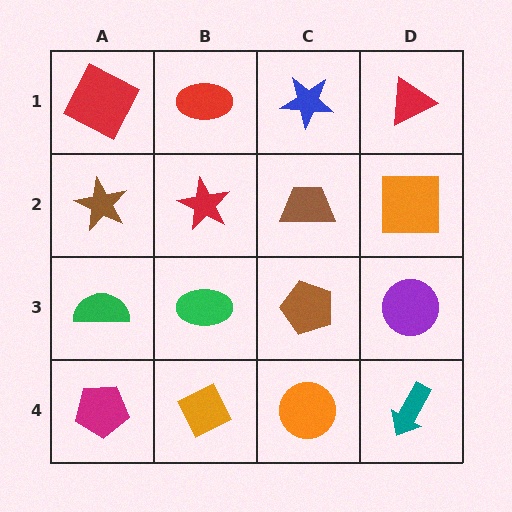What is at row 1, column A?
A red square.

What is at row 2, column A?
A brown star.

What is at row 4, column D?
A teal arrow.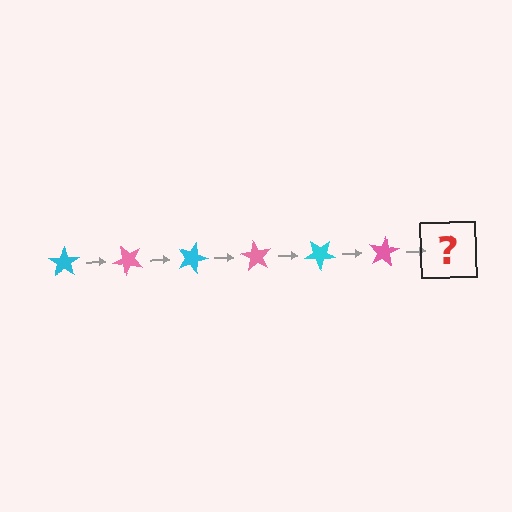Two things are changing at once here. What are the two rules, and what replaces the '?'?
The two rules are that it rotates 45 degrees each step and the color cycles through cyan and pink. The '?' should be a cyan star, rotated 270 degrees from the start.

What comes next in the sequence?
The next element should be a cyan star, rotated 270 degrees from the start.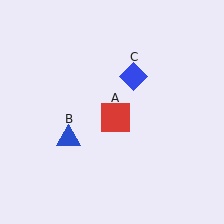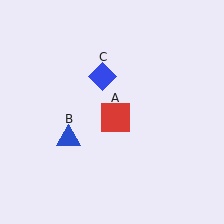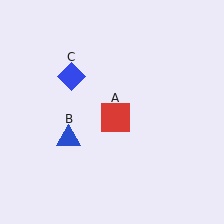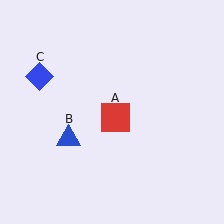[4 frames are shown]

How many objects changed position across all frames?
1 object changed position: blue diamond (object C).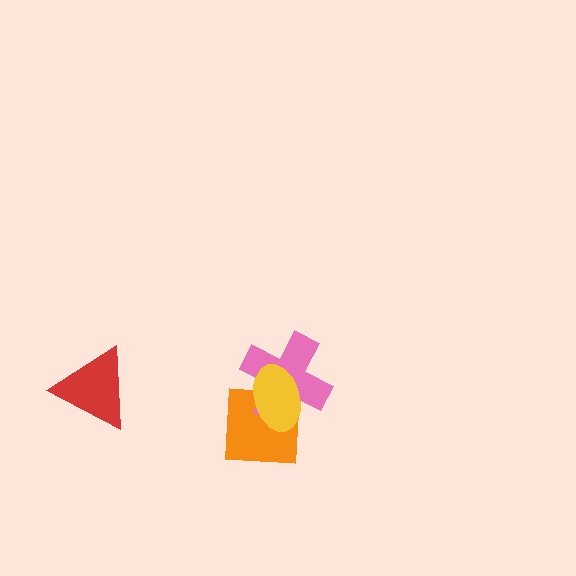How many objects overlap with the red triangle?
0 objects overlap with the red triangle.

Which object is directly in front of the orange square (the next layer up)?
The pink cross is directly in front of the orange square.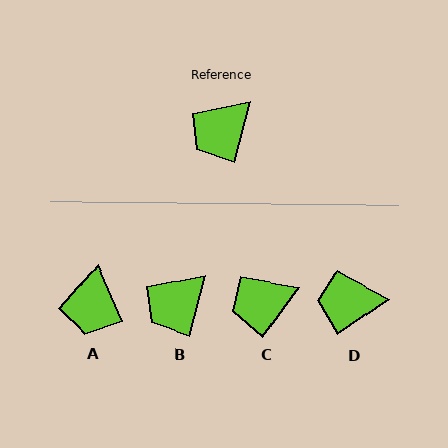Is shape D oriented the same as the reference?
No, it is off by about 40 degrees.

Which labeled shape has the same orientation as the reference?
B.